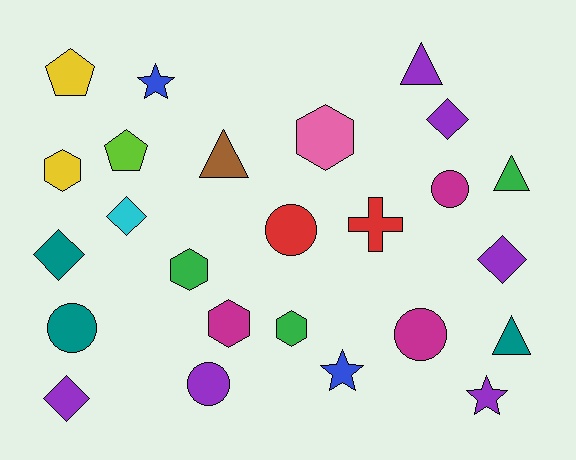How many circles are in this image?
There are 5 circles.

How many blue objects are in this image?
There are 2 blue objects.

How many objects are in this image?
There are 25 objects.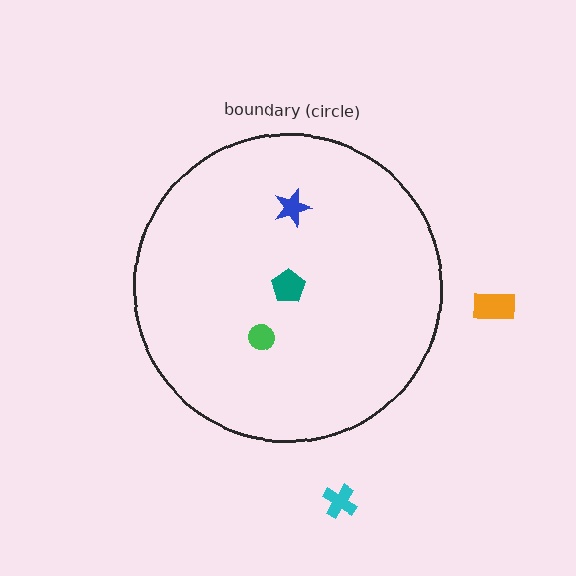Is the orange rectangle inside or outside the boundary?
Outside.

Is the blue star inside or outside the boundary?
Inside.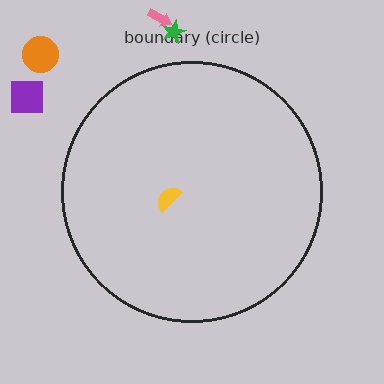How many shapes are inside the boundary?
1 inside, 4 outside.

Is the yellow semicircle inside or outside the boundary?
Inside.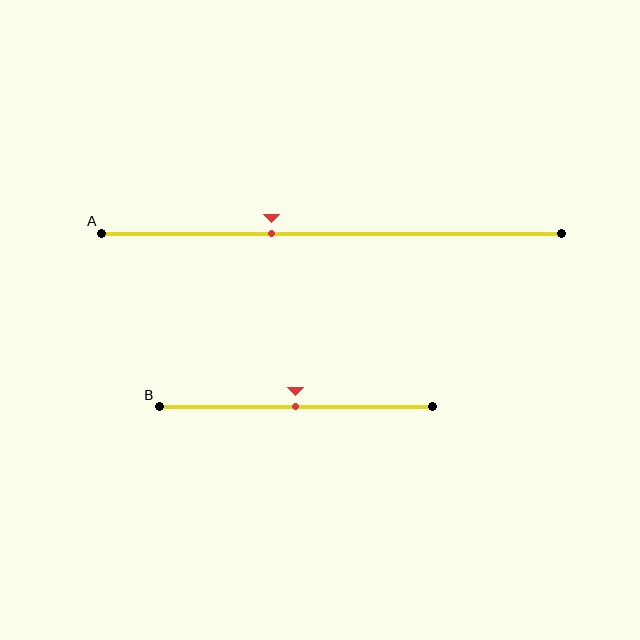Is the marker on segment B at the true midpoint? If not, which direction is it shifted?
Yes, the marker on segment B is at the true midpoint.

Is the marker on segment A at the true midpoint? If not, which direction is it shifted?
No, the marker on segment A is shifted to the left by about 13% of the segment length.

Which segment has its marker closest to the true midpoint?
Segment B has its marker closest to the true midpoint.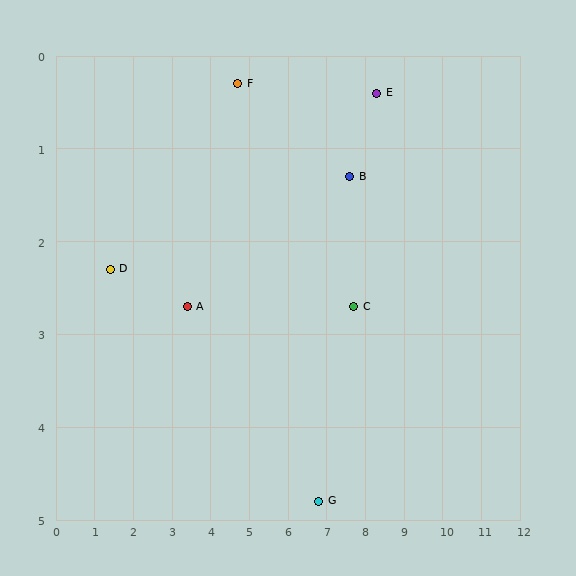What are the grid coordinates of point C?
Point C is at approximately (7.7, 2.7).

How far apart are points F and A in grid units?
Points F and A are about 2.7 grid units apart.